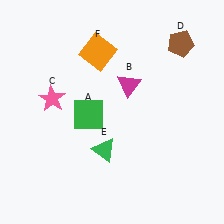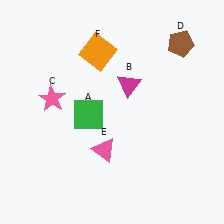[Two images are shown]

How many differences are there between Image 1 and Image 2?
There is 1 difference between the two images.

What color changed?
The triangle (E) changed from green in Image 1 to pink in Image 2.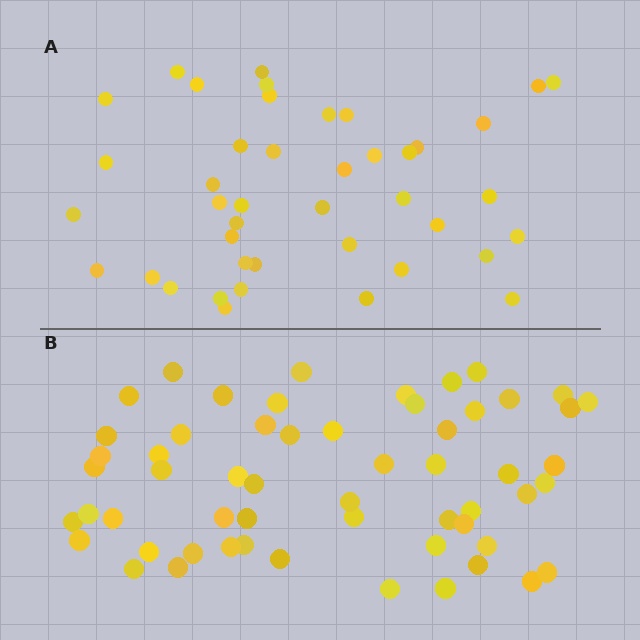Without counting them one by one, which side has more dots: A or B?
Region B (the bottom region) has more dots.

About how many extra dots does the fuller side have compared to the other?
Region B has approximately 15 more dots than region A.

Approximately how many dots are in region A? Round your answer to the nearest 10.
About 40 dots. (The exact count is 42, which rounds to 40.)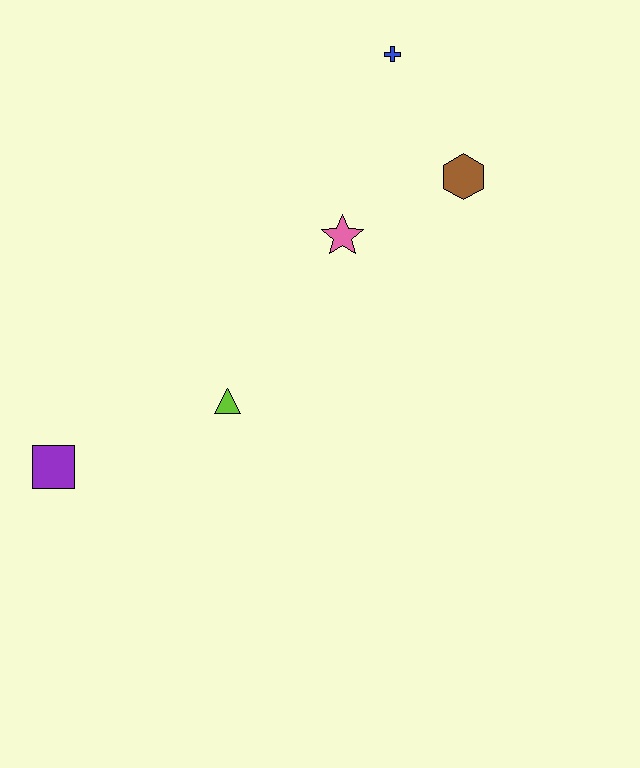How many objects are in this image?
There are 5 objects.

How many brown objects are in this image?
There is 1 brown object.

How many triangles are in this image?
There is 1 triangle.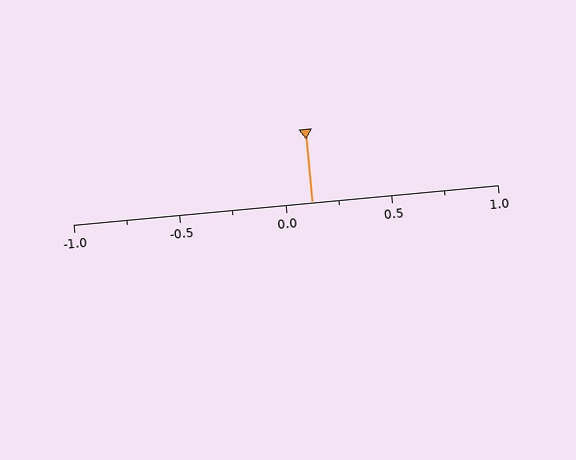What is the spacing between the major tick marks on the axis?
The major ticks are spaced 0.5 apart.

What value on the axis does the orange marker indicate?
The marker indicates approximately 0.12.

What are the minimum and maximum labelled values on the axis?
The axis runs from -1.0 to 1.0.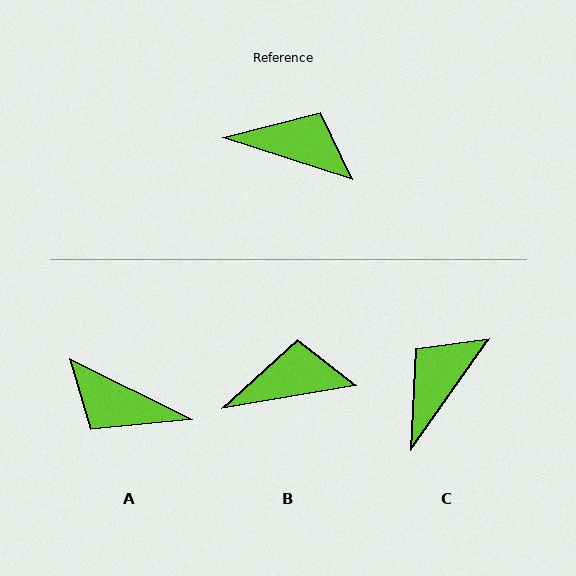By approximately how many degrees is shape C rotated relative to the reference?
Approximately 73 degrees counter-clockwise.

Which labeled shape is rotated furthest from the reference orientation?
A, about 172 degrees away.